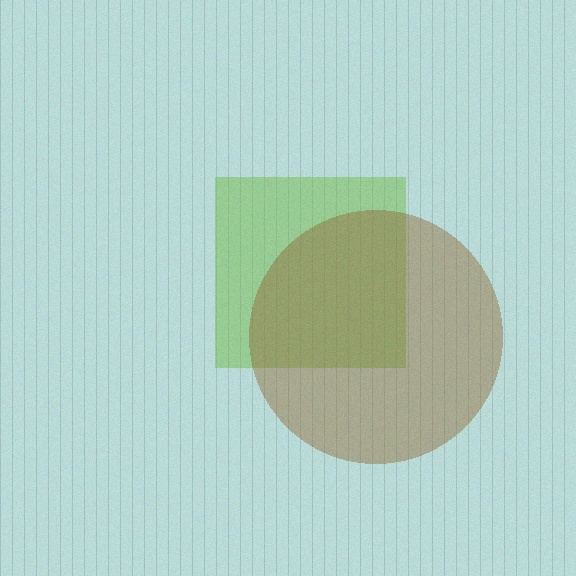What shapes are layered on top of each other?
The layered shapes are: a lime square, a brown circle.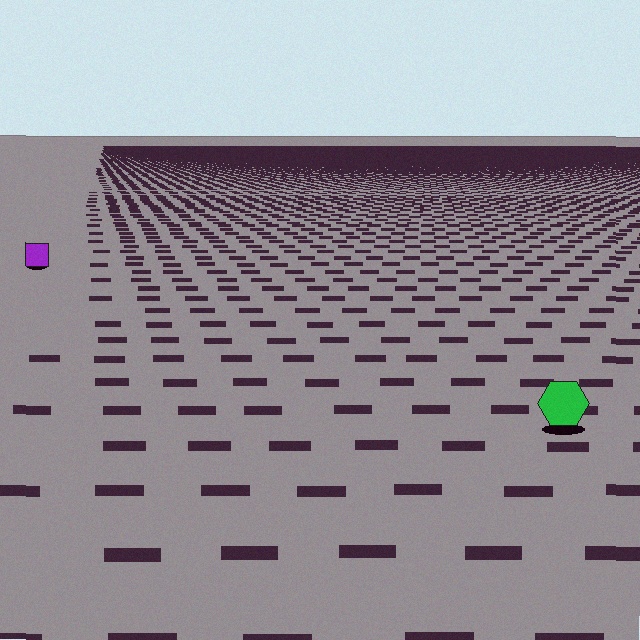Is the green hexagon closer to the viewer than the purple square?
Yes. The green hexagon is closer — you can tell from the texture gradient: the ground texture is coarser near it.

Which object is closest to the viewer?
The green hexagon is closest. The texture marks near it are larger and more spread out.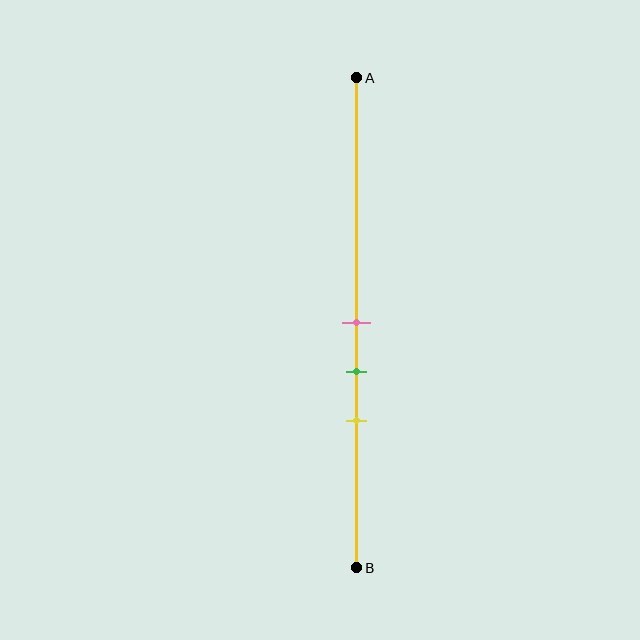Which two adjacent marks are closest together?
The pink and green marks are the closest adjacent pair.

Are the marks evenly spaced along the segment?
Yes, the marks are approximately evenly spaced.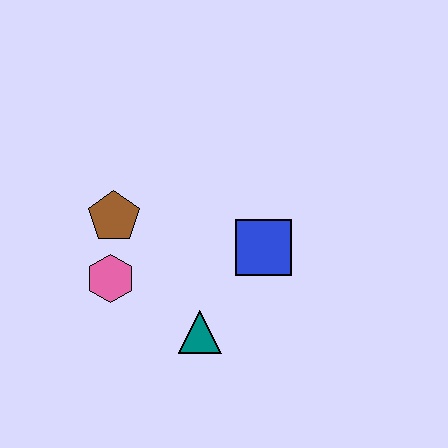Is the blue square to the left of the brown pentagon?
No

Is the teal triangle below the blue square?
Yes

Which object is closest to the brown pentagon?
The pink hexagon is closest to the brown pentagon.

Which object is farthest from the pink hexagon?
The blue square is farthest from the pink hexagon.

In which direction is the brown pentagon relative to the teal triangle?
The brown pentagon is above the teal triangle.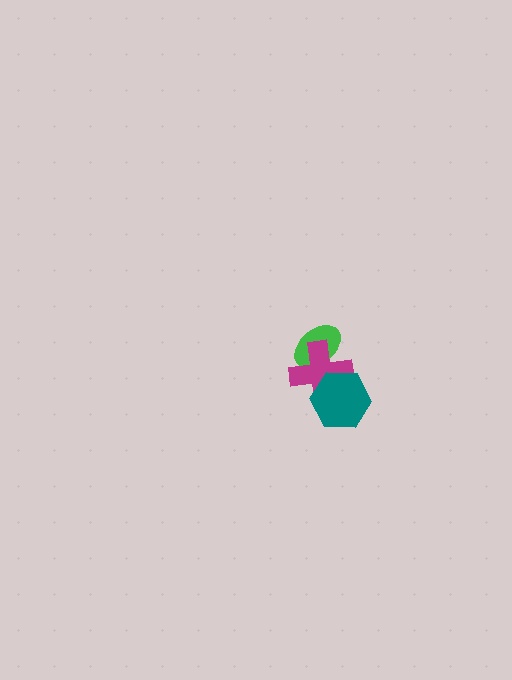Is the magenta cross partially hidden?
Yes, it is partially covered by another shape.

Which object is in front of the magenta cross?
The teal hexagon is in front of the magenta cross.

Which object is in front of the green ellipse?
The magenta cross is in front of the green ellipse.